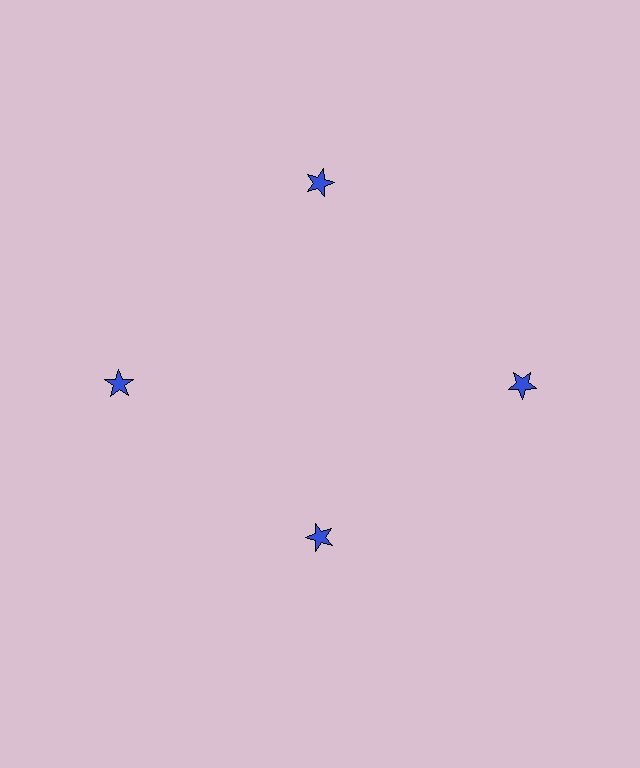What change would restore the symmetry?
The symmetry would be restored by moving it outward, back onto the ring so that all 4 stars sit at equal angles and equal distance from the center.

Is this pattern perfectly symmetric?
No. The 4 blue stars are arranged in a ring, but one element near the 6 o'clock position is pulled inward toward the center, breaking the 4-fold rotational symmetry.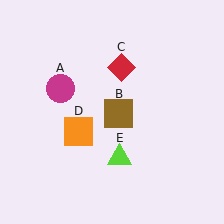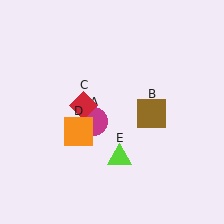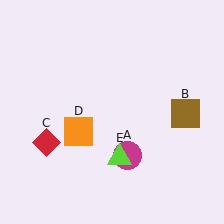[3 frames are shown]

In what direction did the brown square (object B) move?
The brown square (object B) moved right.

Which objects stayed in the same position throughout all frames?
Orange square (object D) and lime triangle (object E) remained stationary.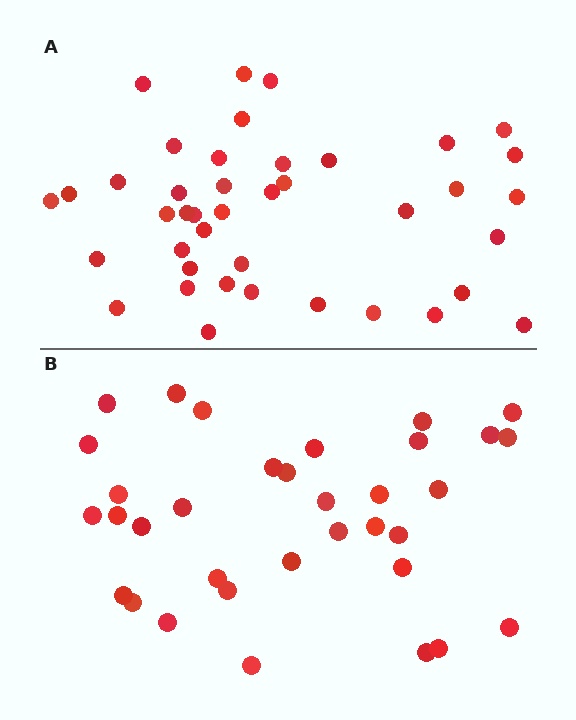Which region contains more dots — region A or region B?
Region A (the top region) has more dots.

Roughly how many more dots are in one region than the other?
Region A has roughly 8 or so more dots than region B.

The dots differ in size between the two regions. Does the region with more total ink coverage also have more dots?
No. Region B has more total ink coverage because its dots are larger, but region A actually contains more individual dots. Total area can be misleading — the number of items is what matters here.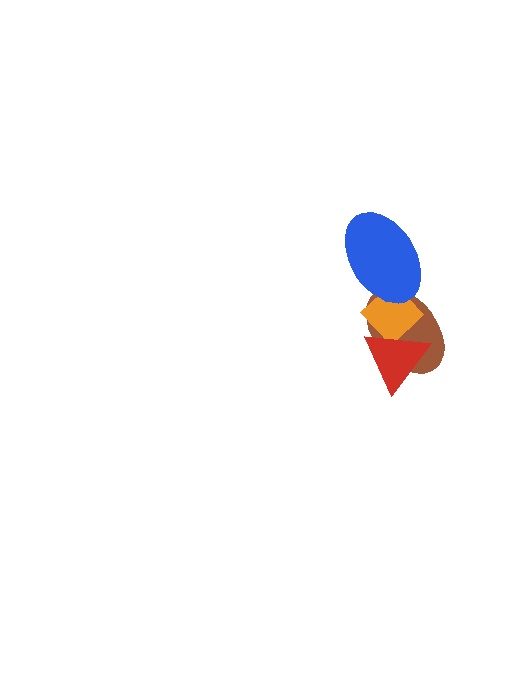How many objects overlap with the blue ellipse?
2 objects overlap with the blue ellipse.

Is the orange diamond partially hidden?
Yes, it is partially covered by another shape.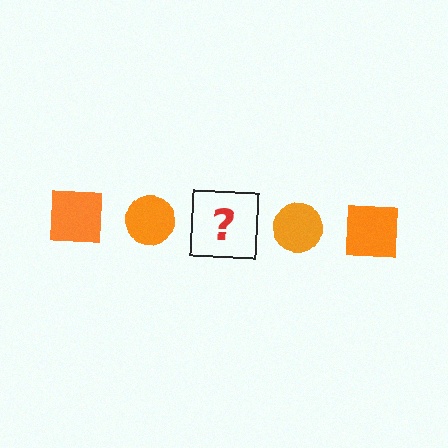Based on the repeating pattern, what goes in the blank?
The blank should be an orange square.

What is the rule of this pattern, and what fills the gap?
The rule is that the pattern cycles through square, circle shapes in orange. The gap should be filled with an orange square.